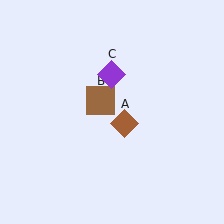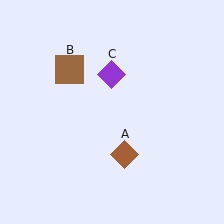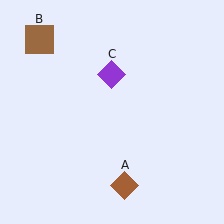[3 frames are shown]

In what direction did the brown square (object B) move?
The brown square (object B) moved up and to the left.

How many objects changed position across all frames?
2 objects changed position: brown diamond (object A), brown square (object B).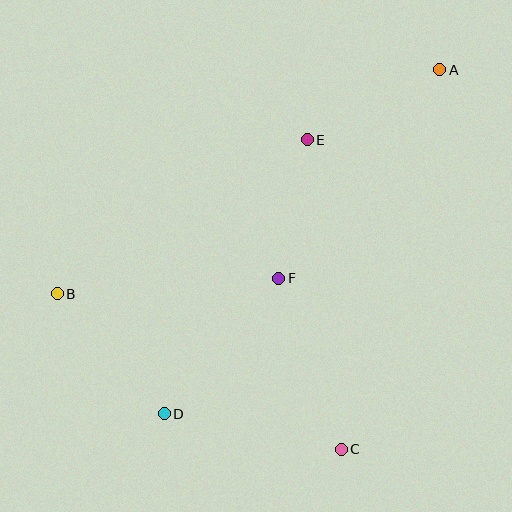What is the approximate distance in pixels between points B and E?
The distance between B and E is approximately 293 pixels.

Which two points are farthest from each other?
Points A and B are farthest from each other.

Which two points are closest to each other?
Points E and F are closest to each other.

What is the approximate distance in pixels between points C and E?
The distance between C and E is approximately 312 pixels.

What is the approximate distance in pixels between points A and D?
The distance between A and D is approximately 441 pixels.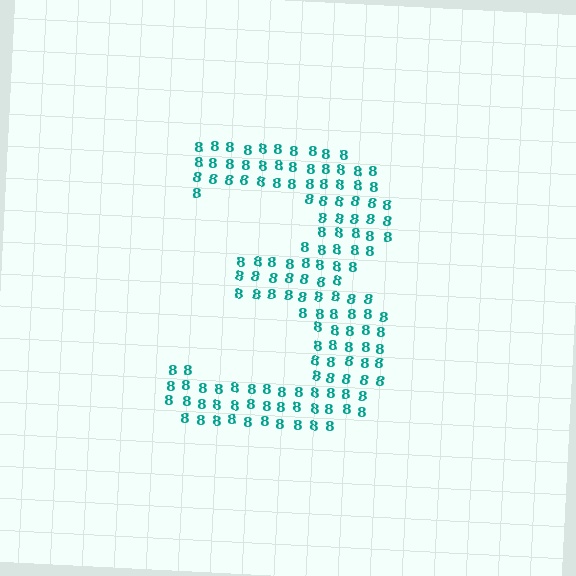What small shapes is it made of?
It is made of small digit 8's.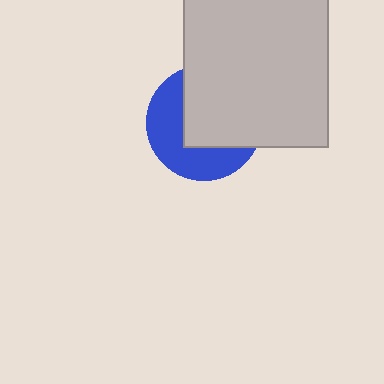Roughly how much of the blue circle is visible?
About half of it is visible (roughly 46%).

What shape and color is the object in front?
The object in front is a light gray rectangle.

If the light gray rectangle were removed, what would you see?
You would see the complete blue circle.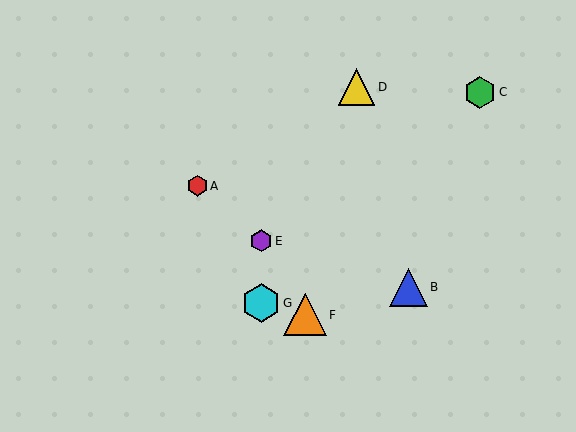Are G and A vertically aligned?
No, G is at x≈261 and A is at x≈197.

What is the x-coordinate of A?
Object A is at x≈197.